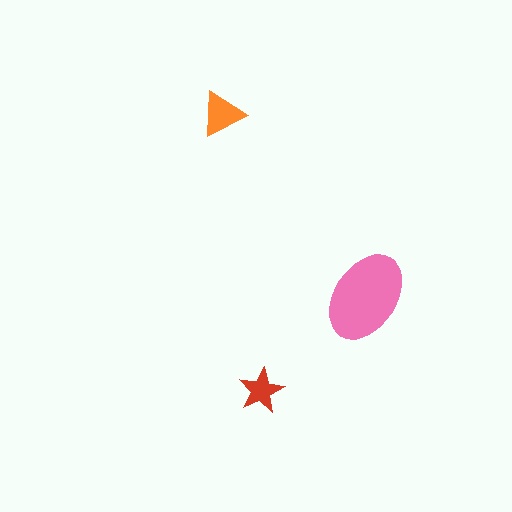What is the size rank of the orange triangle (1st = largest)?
2nd.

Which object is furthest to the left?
The orange triangle is leftmost.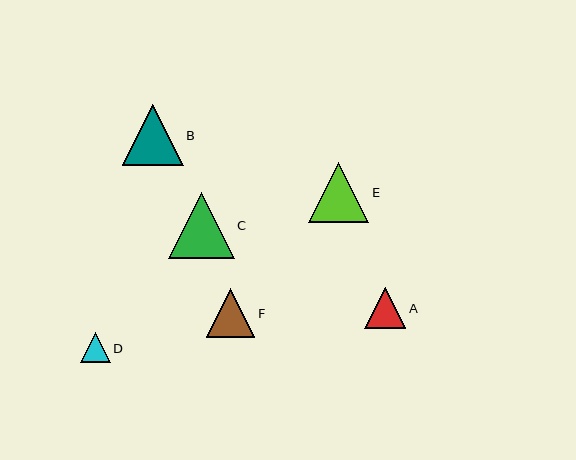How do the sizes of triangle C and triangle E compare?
Triangle C and triangle E are approximately the same size.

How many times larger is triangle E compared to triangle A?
Triangle E is approximately 1.5 times the size of triangle A.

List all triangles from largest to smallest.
From largest to smallest: C, B, E, F, A, D.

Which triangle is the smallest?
Triangle D is the smallest with a size of approximately 29 pixels.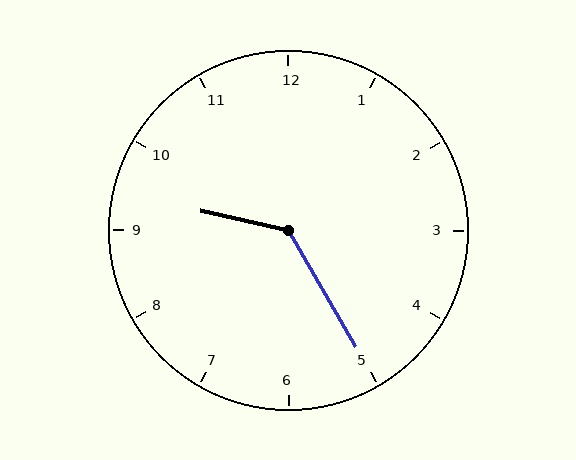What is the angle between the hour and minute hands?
Approximately 132 degrees.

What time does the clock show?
9:25.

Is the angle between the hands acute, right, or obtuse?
It is obtuse.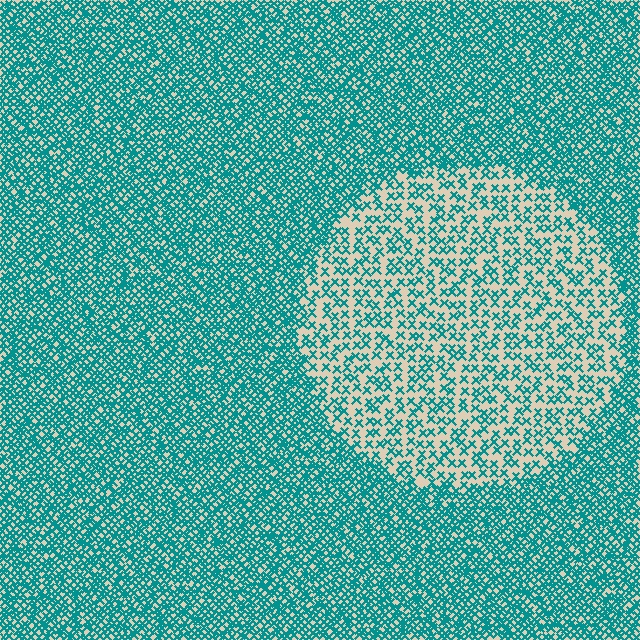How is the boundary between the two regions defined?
The boundary is defined by a change in element density (approximately 2.3x ratio). All elements are the same color, size, and shape.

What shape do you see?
I see a circle.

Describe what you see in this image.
The image contains small teal elements arranged at two different densities. A circle-shaped region is visible where the elements are less densely packed than the surrounding area.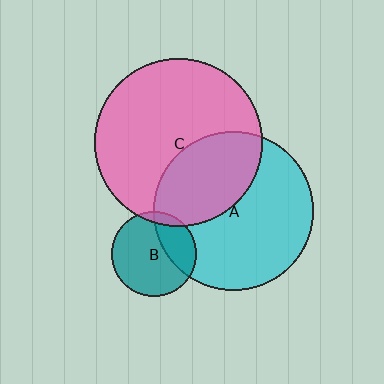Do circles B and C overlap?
Yes.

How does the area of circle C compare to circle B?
Approximately 4.0 times.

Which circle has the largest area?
Circle C (pink).